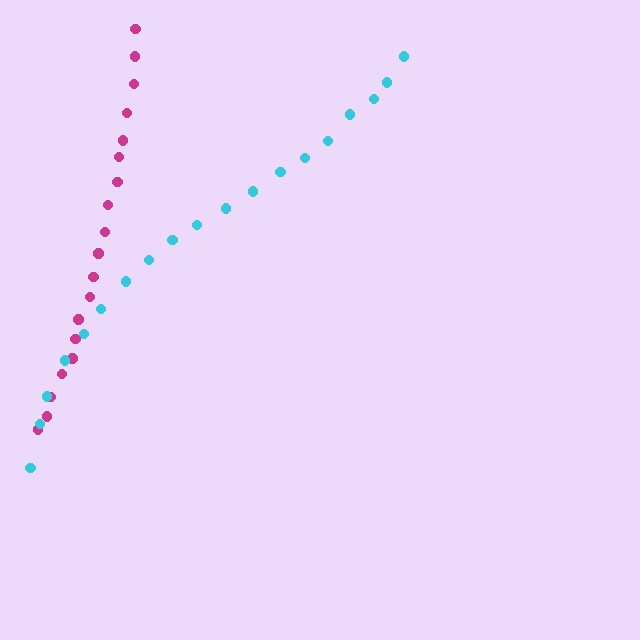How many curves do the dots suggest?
There are 2 distinct paths.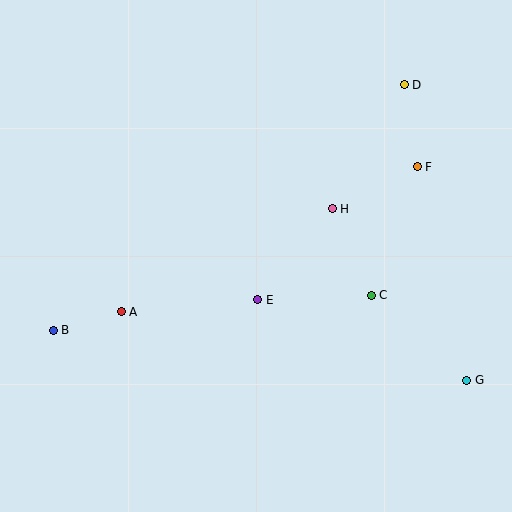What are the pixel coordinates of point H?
Point H is at (332, 209).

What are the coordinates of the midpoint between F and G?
The midpoint between F and G is at (442, 274).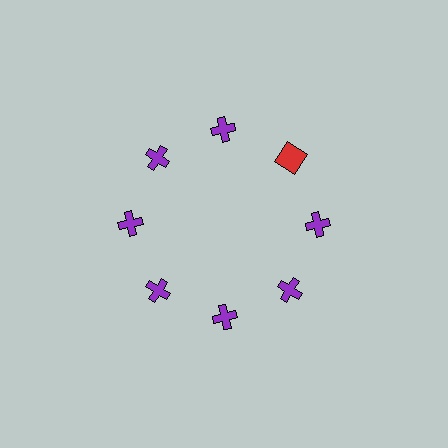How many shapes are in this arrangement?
There are 8 shapes arranged in a ring pattern.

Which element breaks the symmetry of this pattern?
The red square at roughly the 2 o'clock position breaks the symmetry. All other shapes are purple crosses.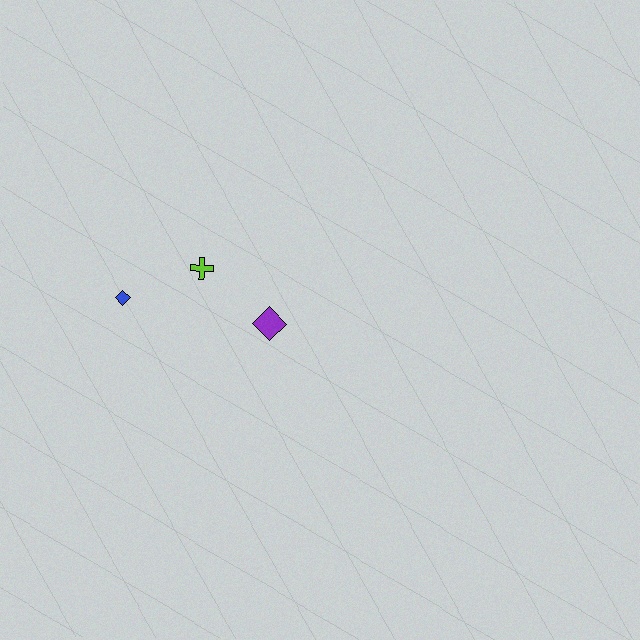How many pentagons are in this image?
There are no pentagons.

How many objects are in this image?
There are 3 objects.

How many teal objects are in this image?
There are no teal objects.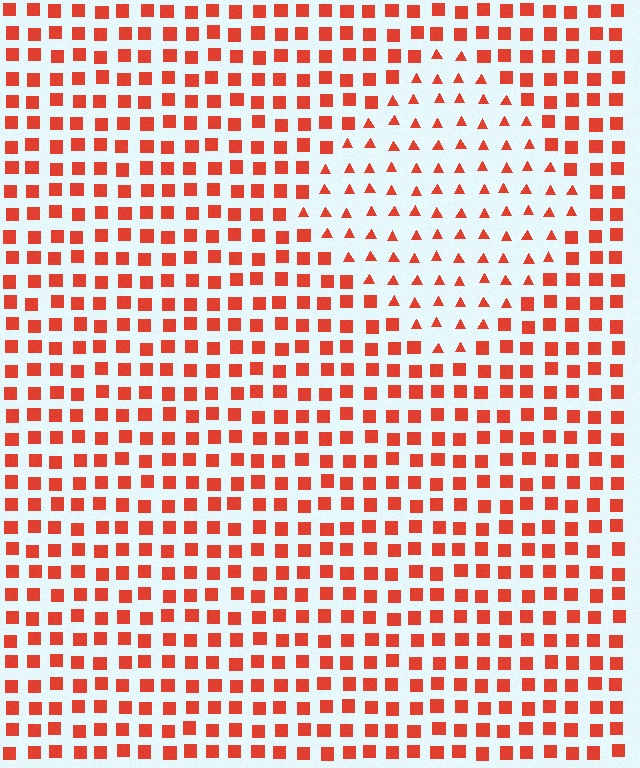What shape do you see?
I see a diamond.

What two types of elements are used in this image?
The image uses triangles inside the diamond region and squares outside it.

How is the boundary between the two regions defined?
The boundary is defined by a change in element shape: triangles inside vs. squares outside. All elements share the same color and spacing.